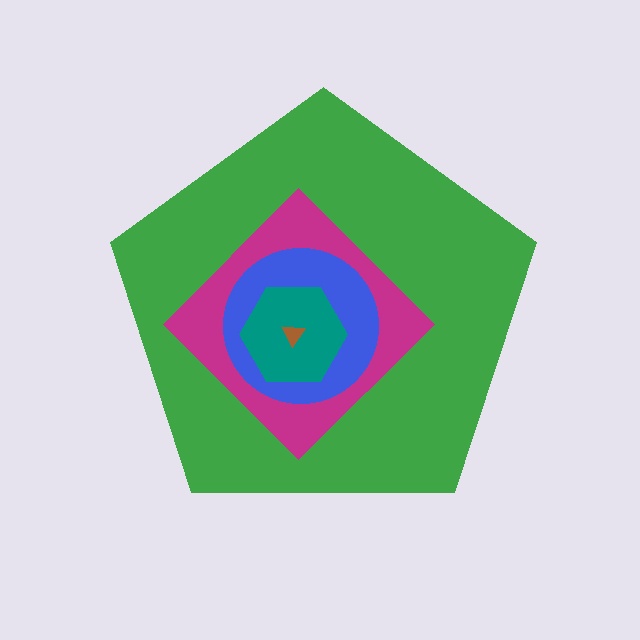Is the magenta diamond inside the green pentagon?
Yes.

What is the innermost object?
The brown triangle.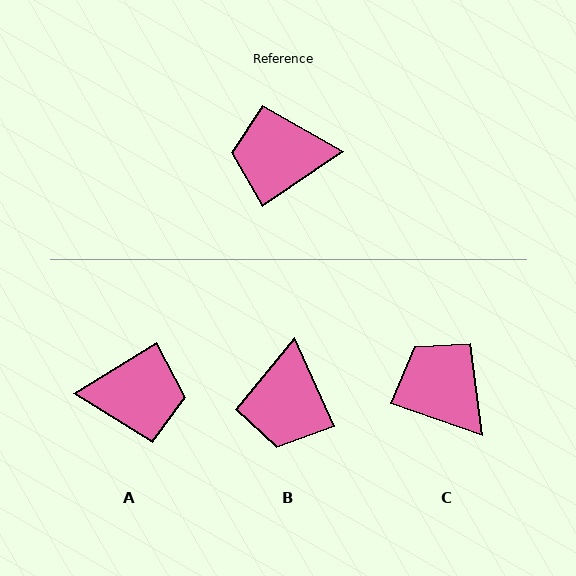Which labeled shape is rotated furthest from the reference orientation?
A, about 177 degrees away.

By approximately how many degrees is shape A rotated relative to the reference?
Approximately 177 degrees counter-clockwise.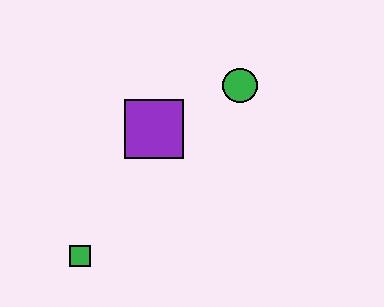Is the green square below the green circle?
Yes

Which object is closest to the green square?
The purple square is closest to the green square.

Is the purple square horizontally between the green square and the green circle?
Yes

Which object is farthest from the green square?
The green circle is farthest from the green square.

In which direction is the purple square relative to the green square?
The purple square is above the green square.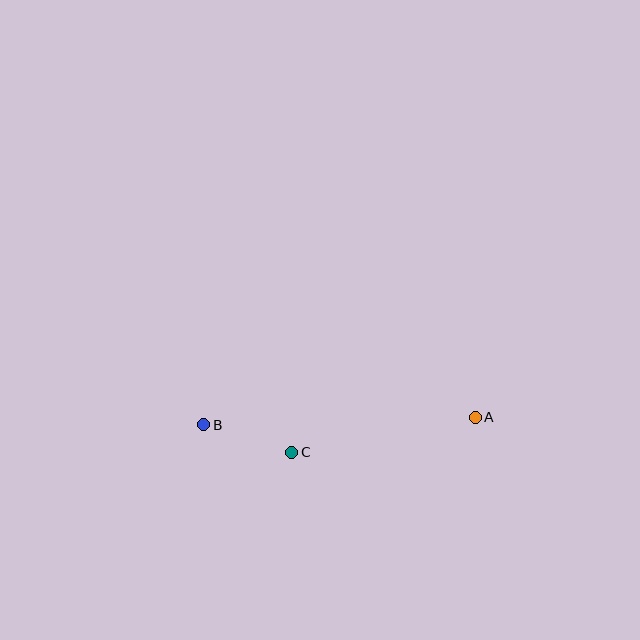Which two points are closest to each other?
Points B and C are closest to each other.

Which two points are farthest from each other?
Points A and B are farthest from each other.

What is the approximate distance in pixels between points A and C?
The distance between A and C is approximately 187 pixels.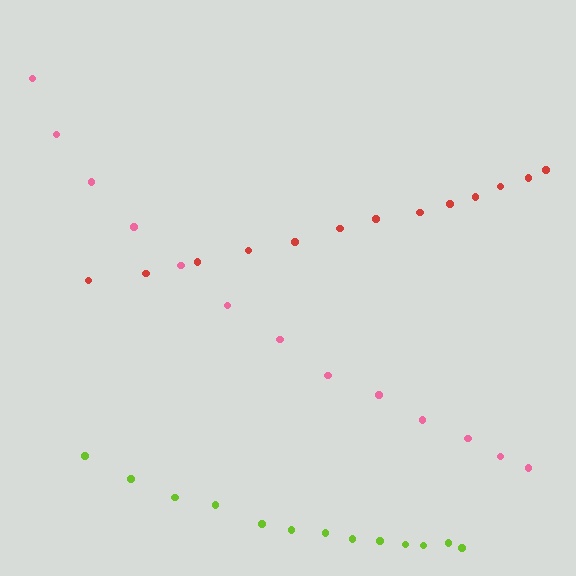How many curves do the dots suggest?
There are 3 distinct paths.